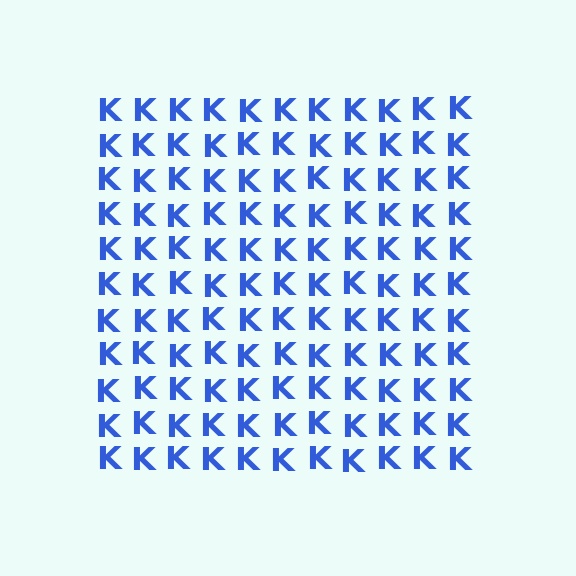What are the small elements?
The small elements are letter K's.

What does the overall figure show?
The overall figure shows a square.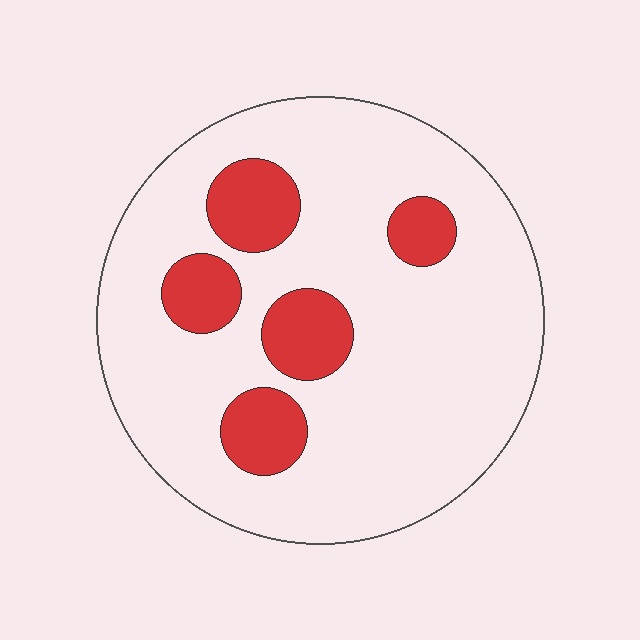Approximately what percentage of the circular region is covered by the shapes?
Approximately 20%.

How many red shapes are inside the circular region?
5.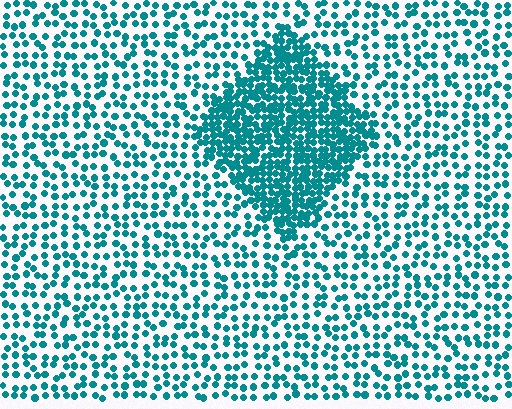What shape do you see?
I see a diamond.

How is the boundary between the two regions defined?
The boundary is defined by a change in element density (approximately 2.5x ratio). All elements are the same color, size, and shape.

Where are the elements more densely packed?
The elements are more densely packed inside the diamond boundary.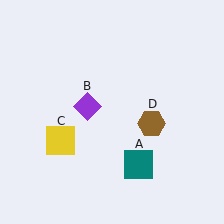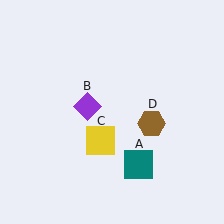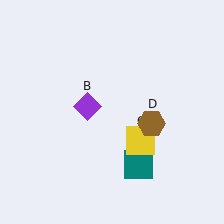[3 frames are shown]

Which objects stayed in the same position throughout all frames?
Teal square (object A) and purple diamond (object B) and brown hexagon (object D) remained stationary.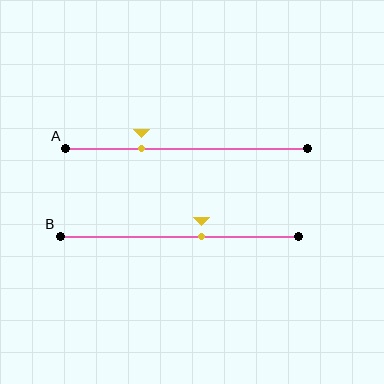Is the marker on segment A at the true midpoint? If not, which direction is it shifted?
No, the marker on segment A is shifted to the left by about 19% of the segment length.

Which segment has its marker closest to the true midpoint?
Segment B has its marker closest to the true midpoint.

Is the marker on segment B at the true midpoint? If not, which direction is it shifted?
No, the marker on segment B is shifted to the right by about 9% of the segment length.